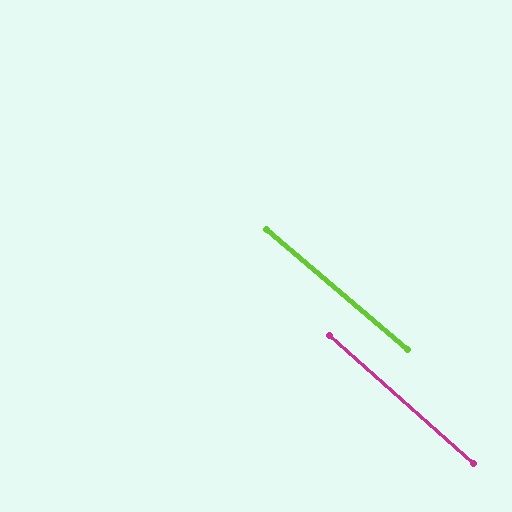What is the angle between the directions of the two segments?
Approximately 1 degree.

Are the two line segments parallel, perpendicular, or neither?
Parallel — their directions differ by only 1.2°.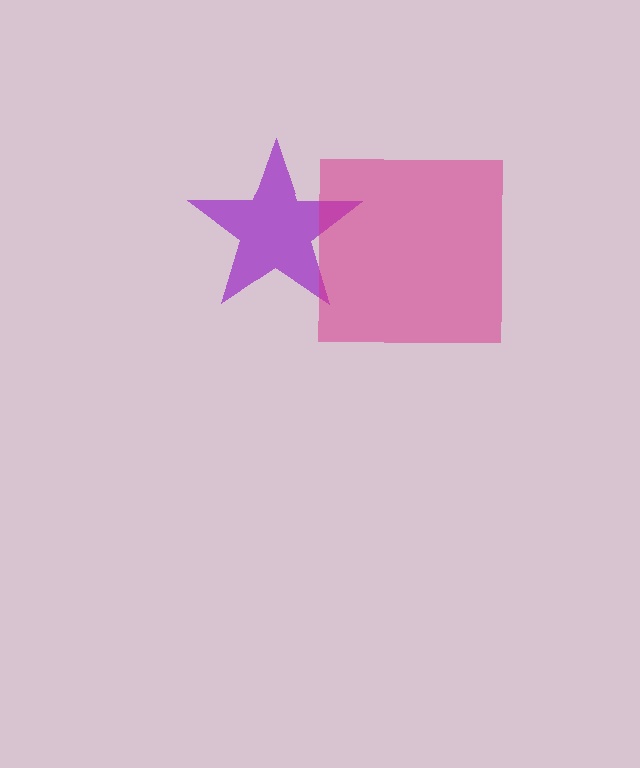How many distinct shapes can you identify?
There are 2 distinct shapes: a purple star, a magenta square.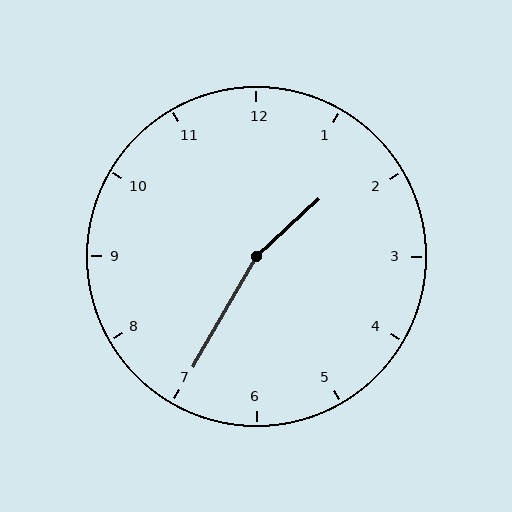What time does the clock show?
1:35.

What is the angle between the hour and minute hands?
Approximately 162 degrees.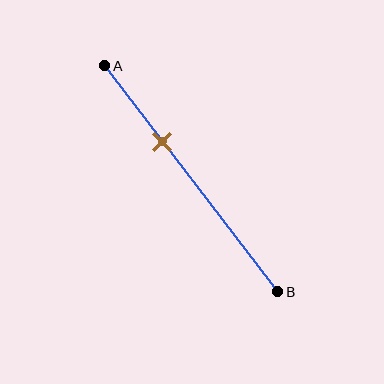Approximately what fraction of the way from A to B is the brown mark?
The brown mark is approximately 35% of the way from A to B.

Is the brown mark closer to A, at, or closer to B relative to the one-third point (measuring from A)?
The brown mark is approximately at the one-third point of segment AB.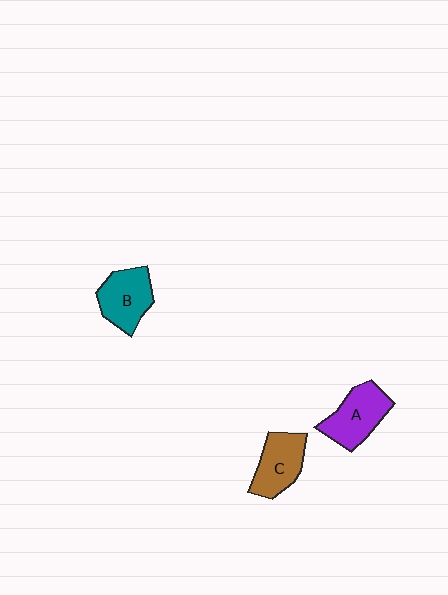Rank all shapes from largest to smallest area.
From largest to smallest: A (purple), B (teal), C (brown).